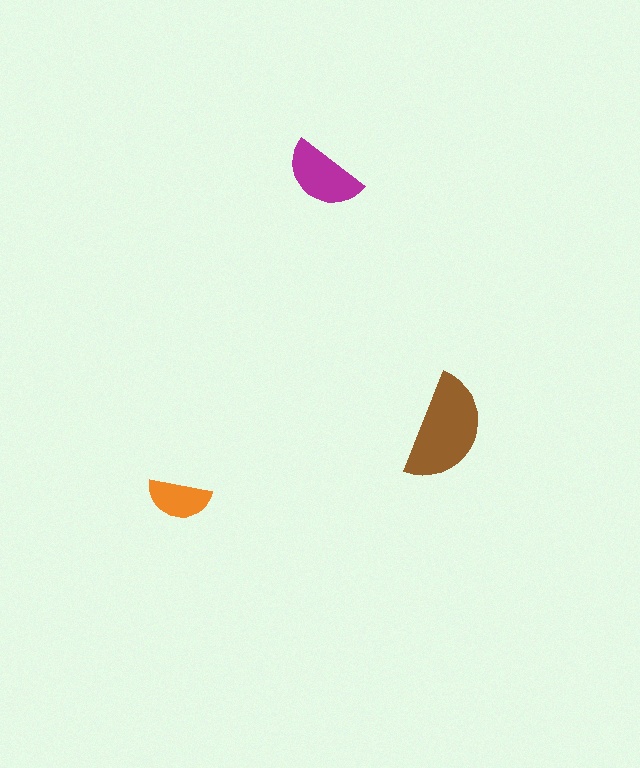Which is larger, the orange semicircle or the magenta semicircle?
The magenta one.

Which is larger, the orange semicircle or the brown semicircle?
The brown one.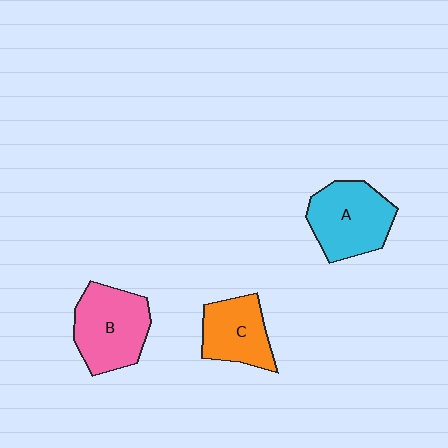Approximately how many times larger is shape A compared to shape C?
Approximately 1.3 times.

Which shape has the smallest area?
Shape C (orange).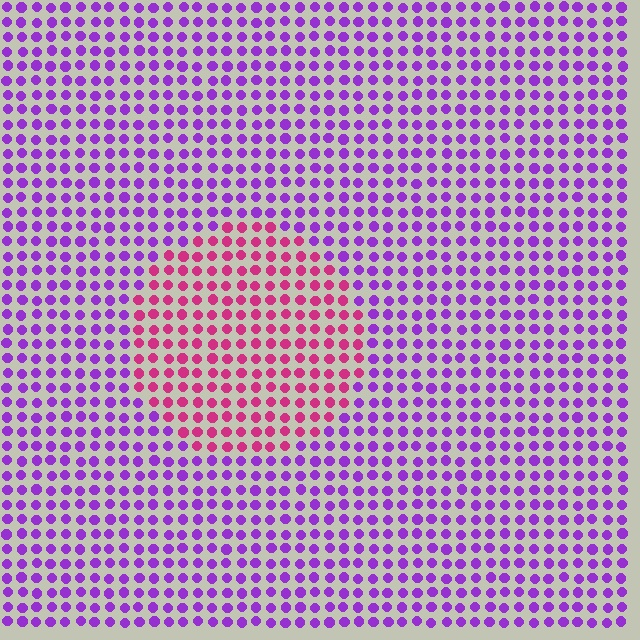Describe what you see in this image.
The image is filled with small purple elements in a uniform arrangement. A circle-shaped region is visible where the elements are tinted to a slightly different hue, forming a subtle color boundary.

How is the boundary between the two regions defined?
The boundary is defined purely by a slight shift in hue (about 50 degrees). Spacing, size, and orientation are identical on both sides.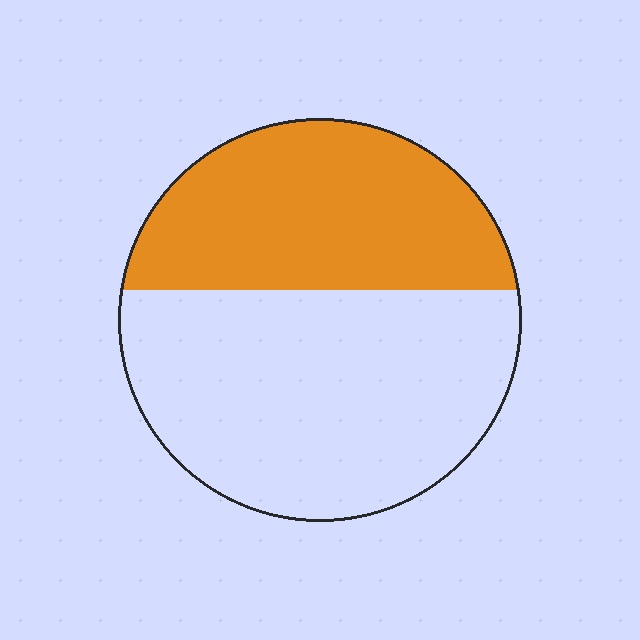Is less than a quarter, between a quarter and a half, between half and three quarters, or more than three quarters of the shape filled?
Between a quarter and a half.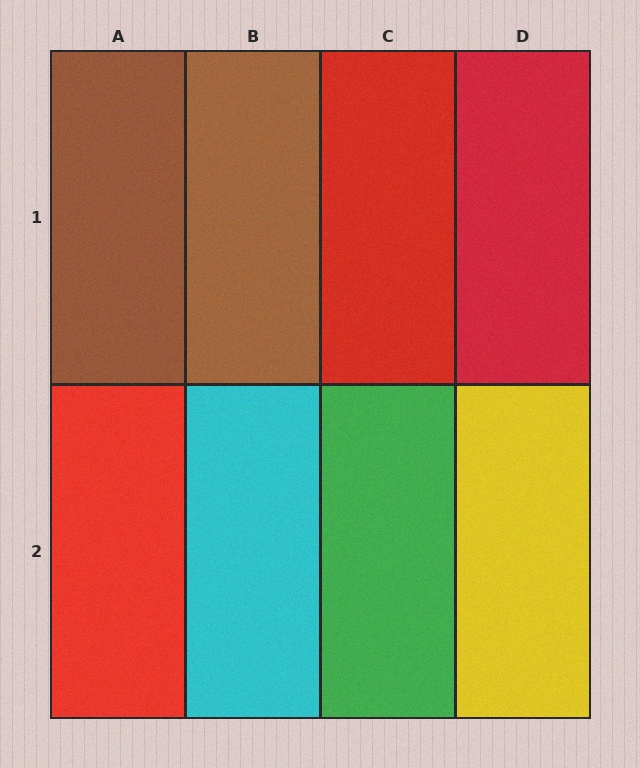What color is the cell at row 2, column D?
Yellow.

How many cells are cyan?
1 cell is cyan.